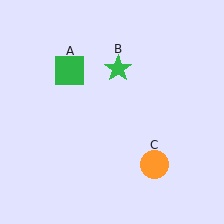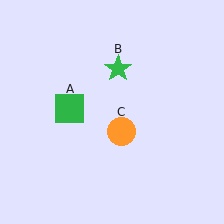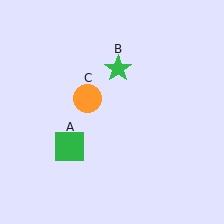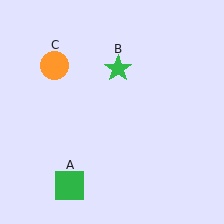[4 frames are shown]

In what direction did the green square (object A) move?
The green square (object A) moved down.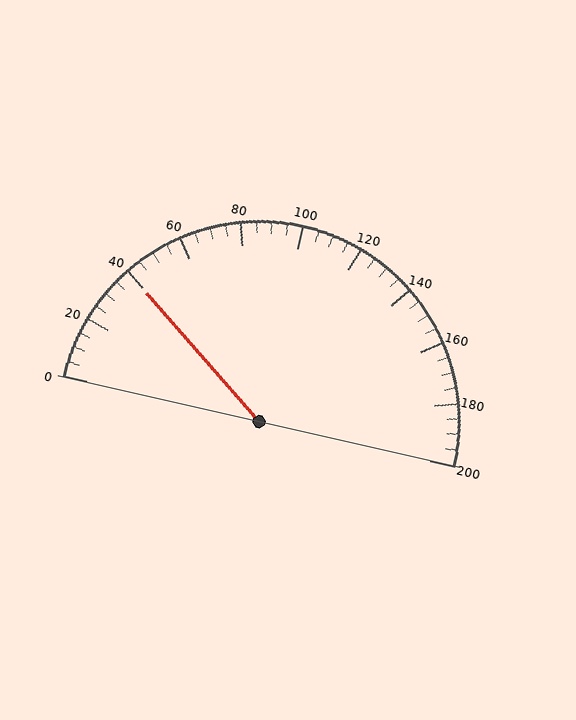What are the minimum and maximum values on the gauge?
The gauge ranges from 0 to 200.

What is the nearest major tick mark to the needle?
The nearest major tick mark is 40.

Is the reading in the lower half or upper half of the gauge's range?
The reading is in the lower half of the range (0 to 200).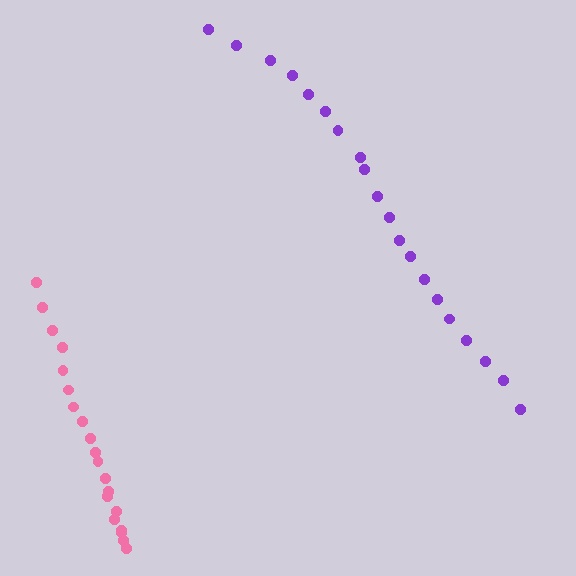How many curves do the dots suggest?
There are 2 distinct paths.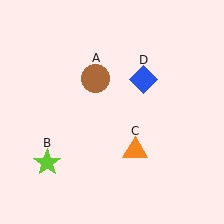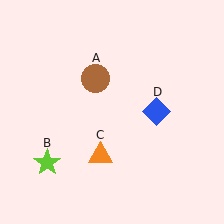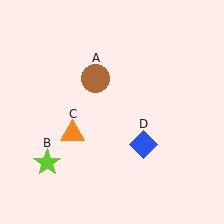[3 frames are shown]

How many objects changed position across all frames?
2 objects changed position: orange triangle (object C), blue diamond (object D).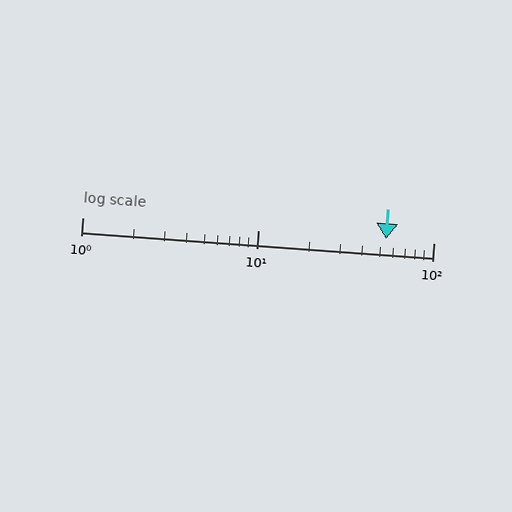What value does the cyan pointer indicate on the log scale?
The pointer indicates approximately 54.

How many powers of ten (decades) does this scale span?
The scale spans 2 decades, from 1 to 100.